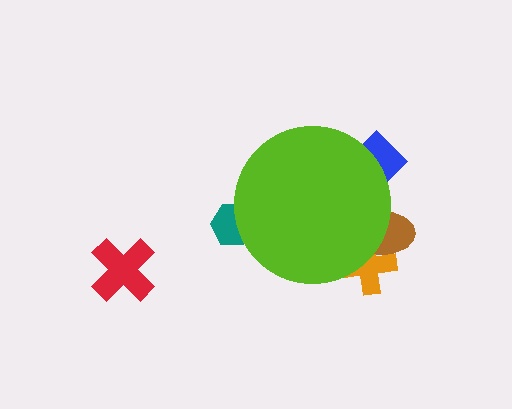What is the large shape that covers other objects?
A lime circle.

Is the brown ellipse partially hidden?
Yes, the brown ellipse is partially hidden behind the lime circle.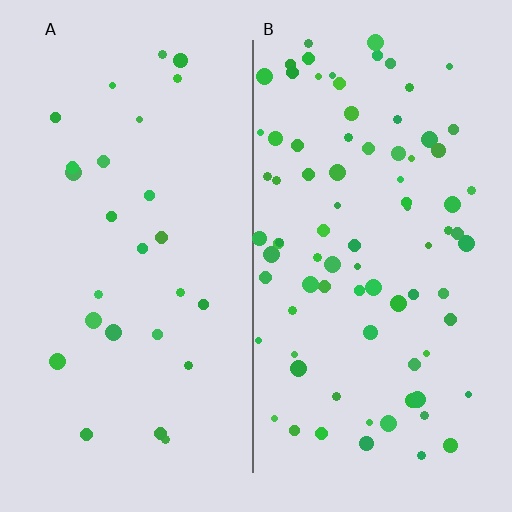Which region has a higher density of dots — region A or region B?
B (the right).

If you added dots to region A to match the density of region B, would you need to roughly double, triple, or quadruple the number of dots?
Approximately triple.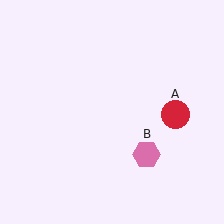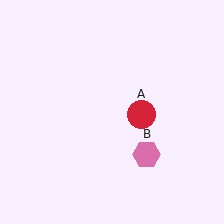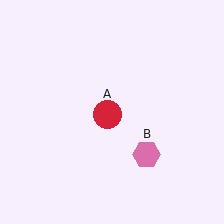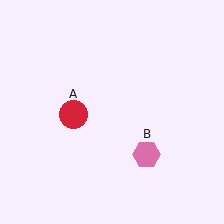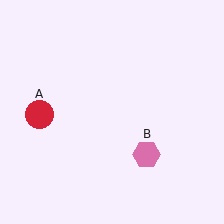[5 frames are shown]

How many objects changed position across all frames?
1 object changed position: red circle (object A).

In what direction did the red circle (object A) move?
The red circle (object A) moved left.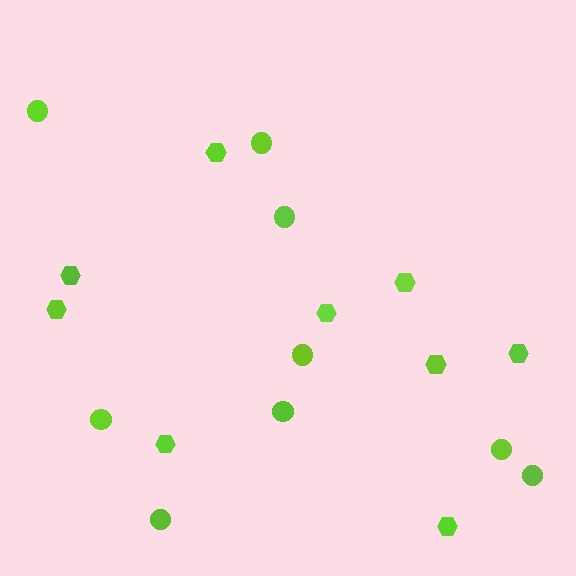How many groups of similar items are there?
There are 2 groups: one group of circles (9) and one group of hexagons (9).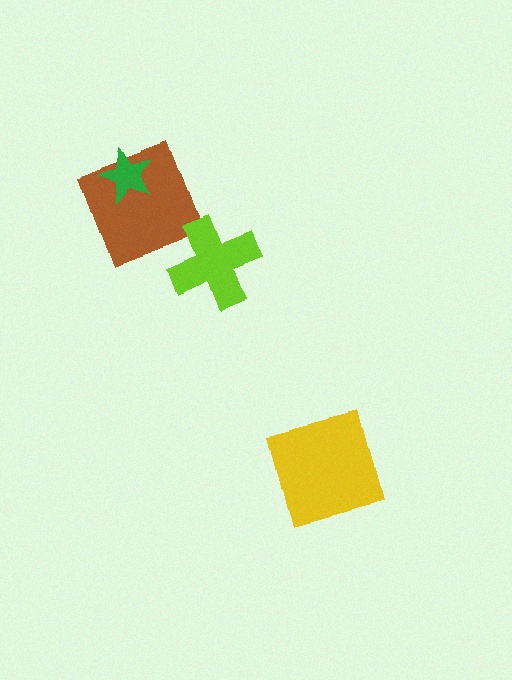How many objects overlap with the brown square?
1 object overlaps with the brown square.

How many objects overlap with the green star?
1 object overlaps with the green star.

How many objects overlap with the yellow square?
0 objects overlap with the yellow square.